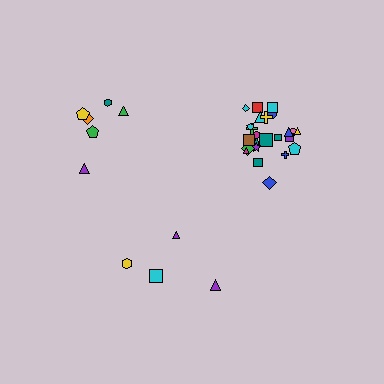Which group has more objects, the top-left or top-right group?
The top-right group.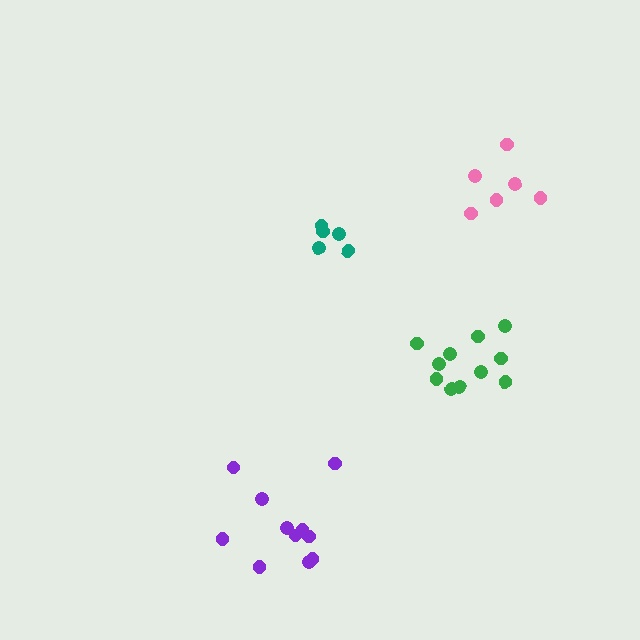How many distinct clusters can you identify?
There are 4 distinct clusters.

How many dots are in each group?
Group 1: 11 dots, Group 2: 6 dots, Group 3: 5 dots, Group 4: 11 dots (33 total).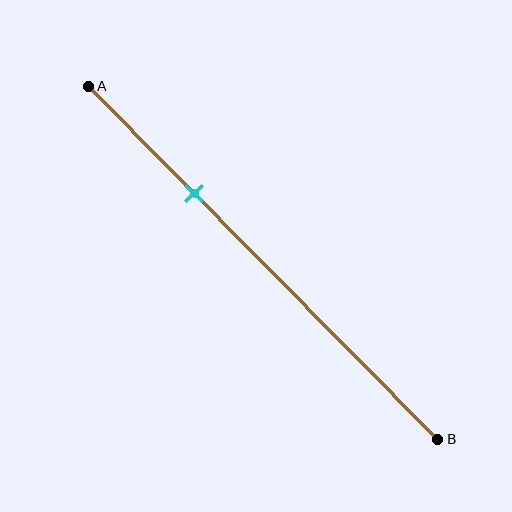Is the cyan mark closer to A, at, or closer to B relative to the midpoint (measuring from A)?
The cyan mark is closer to point A than the midpoint of segment AB.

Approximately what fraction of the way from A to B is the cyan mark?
The cyan mark is approximately 30% of the way from A to B.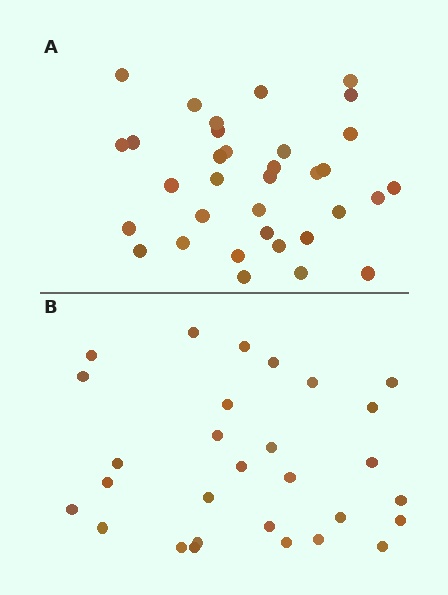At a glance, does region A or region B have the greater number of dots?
Region A (the top region) has more dots.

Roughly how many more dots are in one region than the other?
Region A has about 5 more dots than region B.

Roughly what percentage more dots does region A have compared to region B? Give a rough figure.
About 15% more.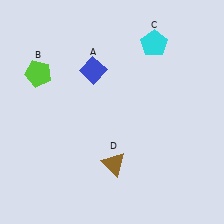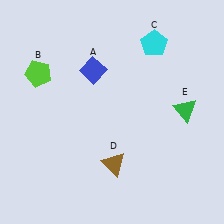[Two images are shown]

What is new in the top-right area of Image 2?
A green triangle (E) was added in the top-right area of Image 2.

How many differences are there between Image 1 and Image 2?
There is 1 difference between the two images.